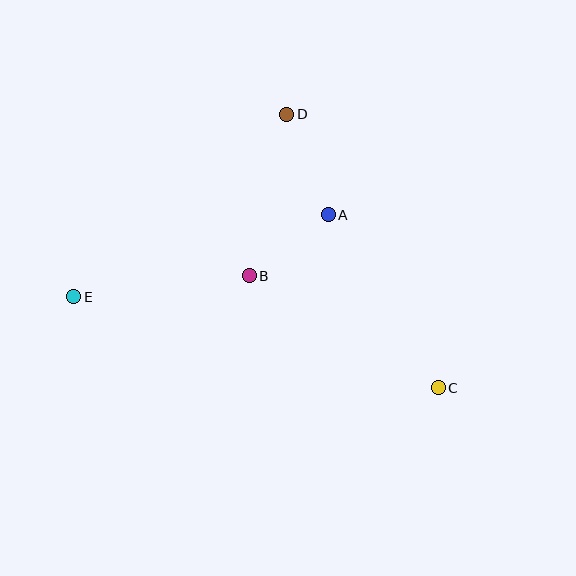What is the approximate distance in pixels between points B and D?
The distance between B and D is approximately 165 pixels.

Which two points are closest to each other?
Points A and B are closest to each other.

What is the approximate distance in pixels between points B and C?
The distance between B and C is approximately 220 pixels.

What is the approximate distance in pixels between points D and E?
The distance between D and E is approximately 281 pixels.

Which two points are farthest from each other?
Points C and E are farthest from each other.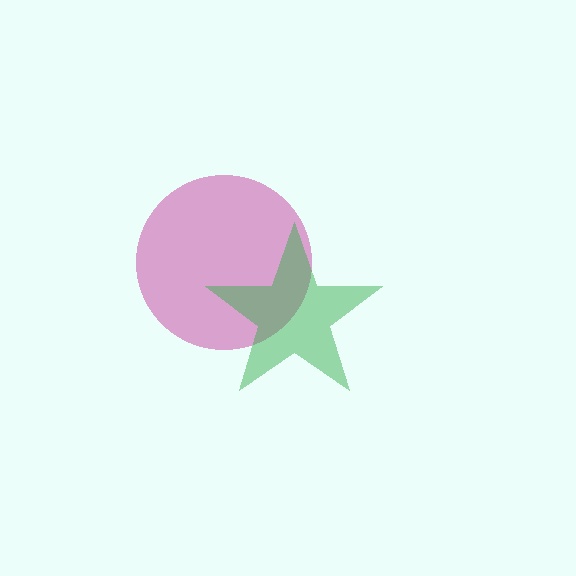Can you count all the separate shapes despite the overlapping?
Yes, there are 2 separate shapes.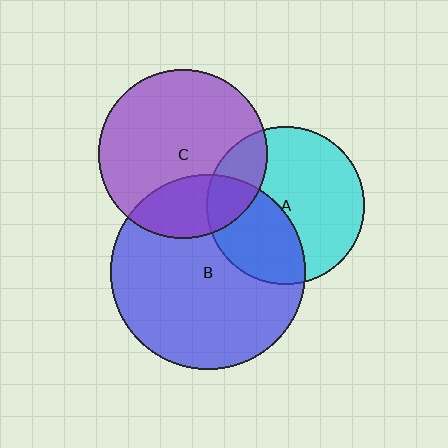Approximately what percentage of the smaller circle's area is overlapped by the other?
Approximately 25%.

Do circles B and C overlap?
Yes.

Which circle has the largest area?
Circle B (blue).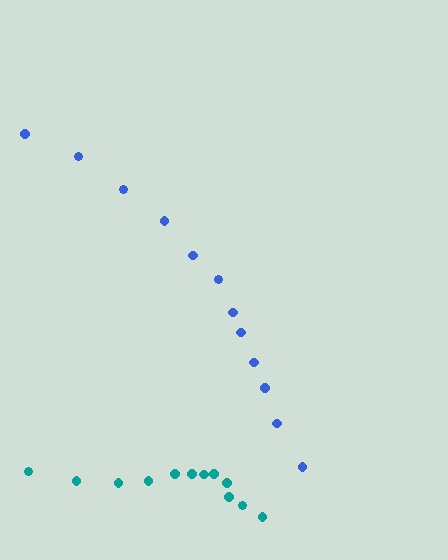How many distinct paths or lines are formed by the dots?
There are 2 distinct paths.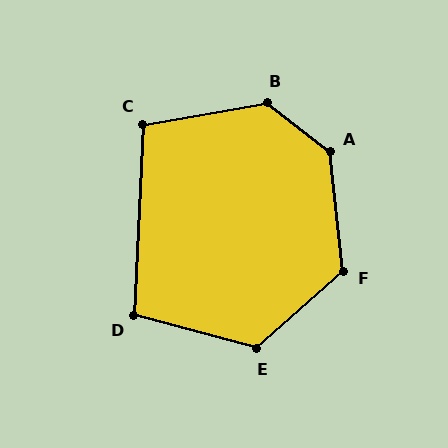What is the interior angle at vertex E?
Approximately 123 degrees (obtuse).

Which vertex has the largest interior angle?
A, at approximately 134 degrees.